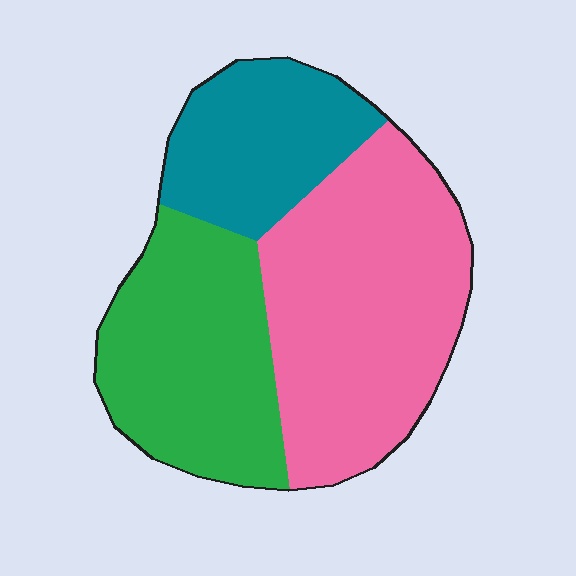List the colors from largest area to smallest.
From largest to smallest: pink, green, teal.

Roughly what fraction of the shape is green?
Green takes up about one third (1/3) of the shape.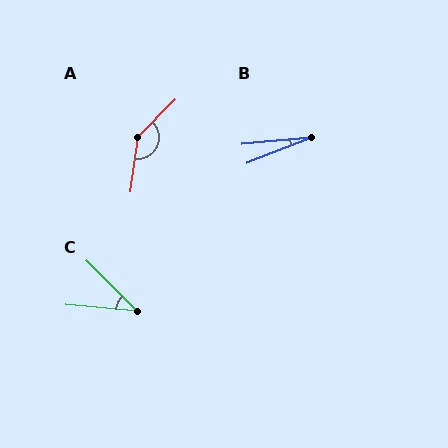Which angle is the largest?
A, at approximately 143 degrees.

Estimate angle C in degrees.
Approximately 40 degrees.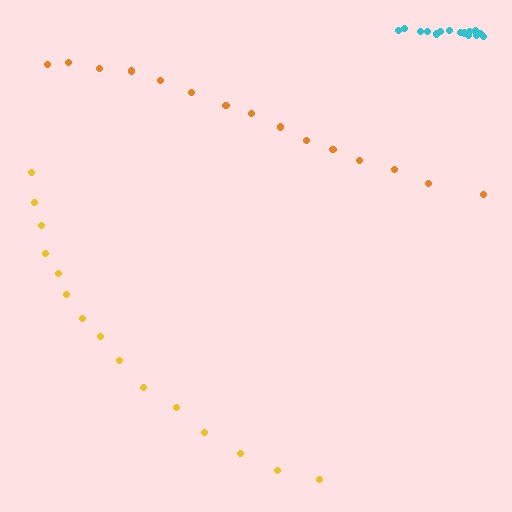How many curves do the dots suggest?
There are 3 distinct paths.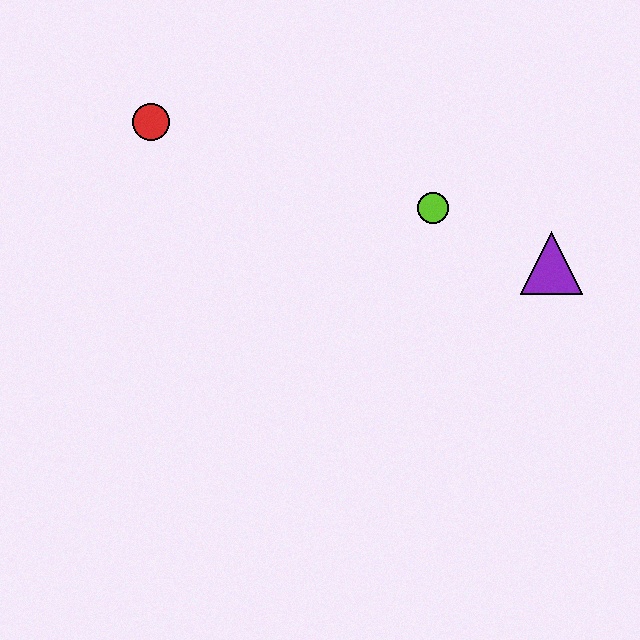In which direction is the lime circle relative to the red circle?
The lime circle is to the right of the red circle.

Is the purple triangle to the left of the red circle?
No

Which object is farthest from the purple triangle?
The red circle is farthest from the purple triangle.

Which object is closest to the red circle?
The lime circle is closest to the red circle.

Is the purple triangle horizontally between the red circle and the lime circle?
No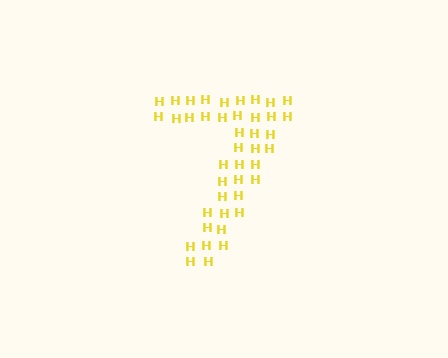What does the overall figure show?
The overall figure shows the digit 7.